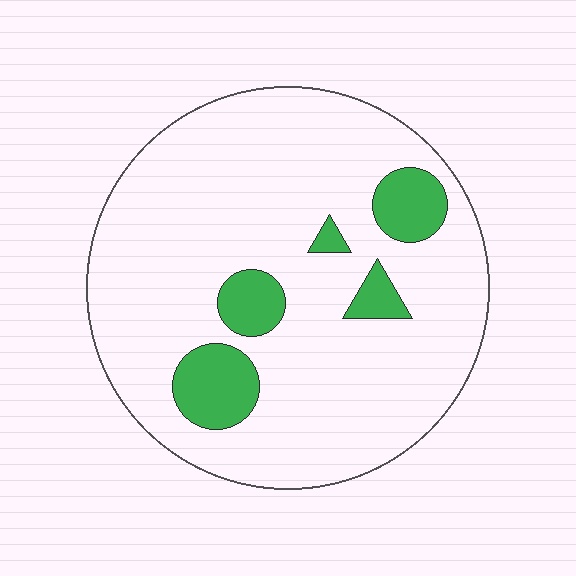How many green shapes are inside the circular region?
5.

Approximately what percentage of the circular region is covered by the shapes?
Approximately 15%.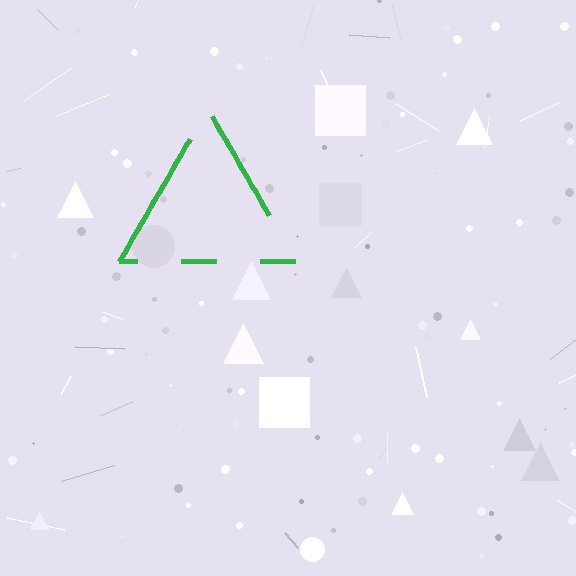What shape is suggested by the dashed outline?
The dashed outline suggests a triangle.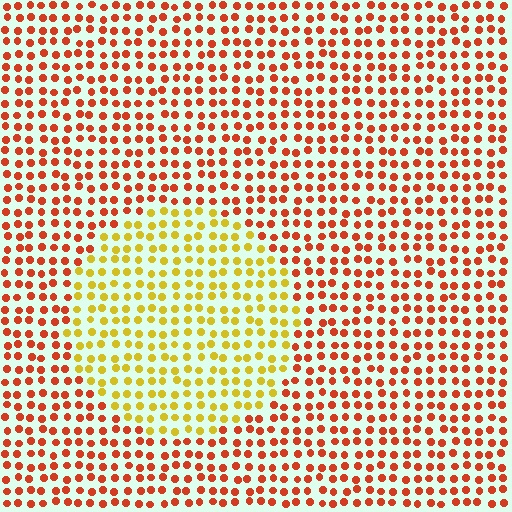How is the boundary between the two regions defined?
The boundary is defined purely by a slight shift in hue (about 45 degrees). Spacing, size, and orientation are identical on both sides.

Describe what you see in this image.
The image is filled with small red elements in a uniform arrangement. A circle-shaped region is visible where the elements are tinted to a slightly different hue, forming a subtle color boundary.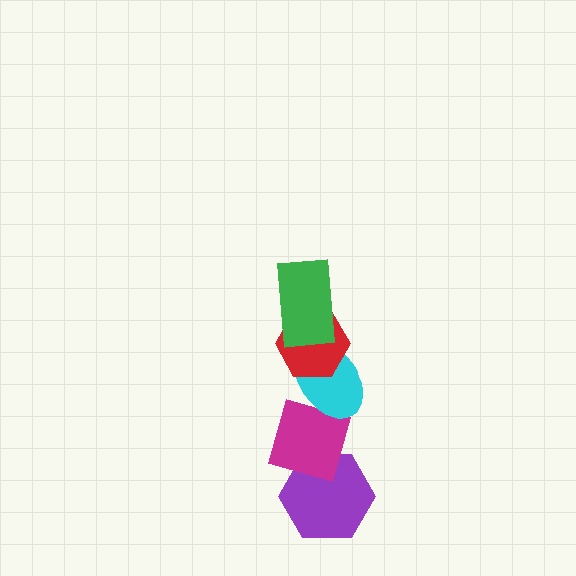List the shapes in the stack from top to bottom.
From top to bottom: the green rectangle, the red hexagon, the cyan ellipse, the magenta diamond, the purple hexagon.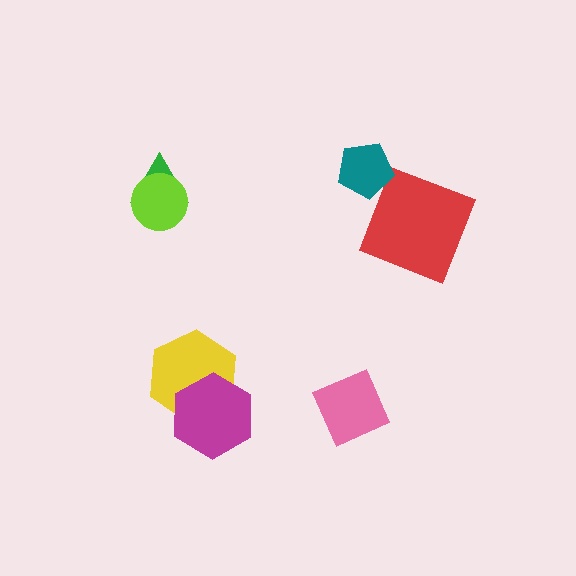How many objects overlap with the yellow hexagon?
1 object overlaps with the yellow hexagon.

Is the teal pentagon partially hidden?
No, no other shape covers it.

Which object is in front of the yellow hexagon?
The magenta hexagon is in front of the yellow hexagon.